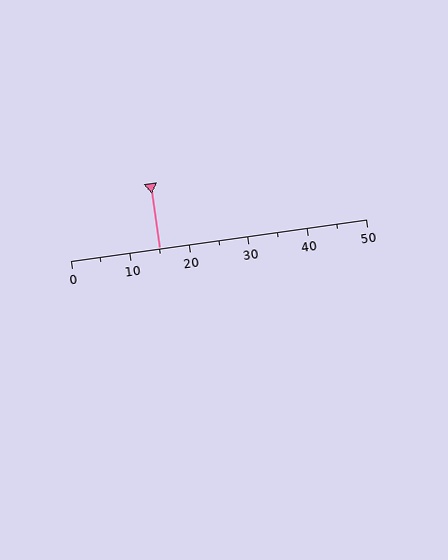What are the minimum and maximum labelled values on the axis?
The axis runs from 0 to 50.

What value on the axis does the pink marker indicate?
The marker indicates approximately 15.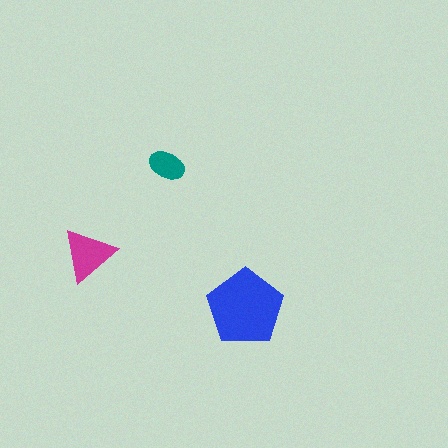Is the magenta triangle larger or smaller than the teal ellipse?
Larger.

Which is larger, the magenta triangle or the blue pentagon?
The blue pentagon.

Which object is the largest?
The blue pentagon.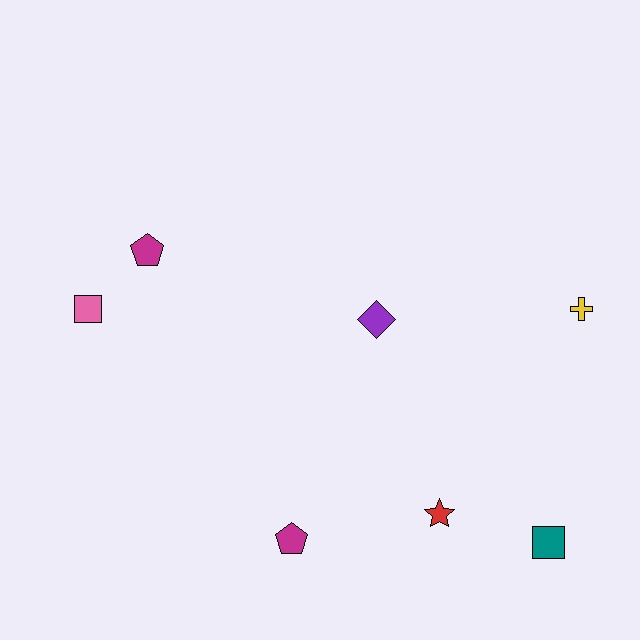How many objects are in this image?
There are 7 objects.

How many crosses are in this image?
There is 1 cross.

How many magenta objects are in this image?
There are 2 magenta objects.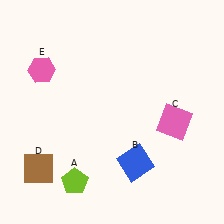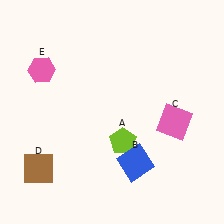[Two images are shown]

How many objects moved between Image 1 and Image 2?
1 object moved between the two images.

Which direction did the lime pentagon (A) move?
The lime pentagon (A) moved right.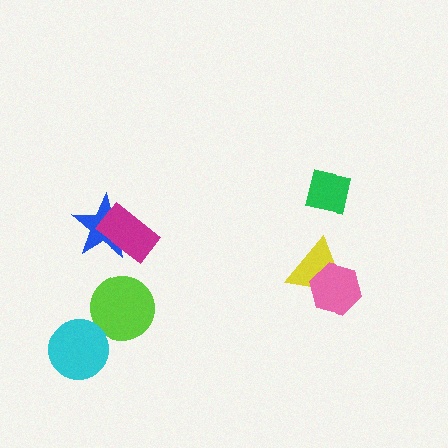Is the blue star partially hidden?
Yes, it is partially covered by another shape.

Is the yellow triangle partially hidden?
Yes, it is partially covered by another shape.